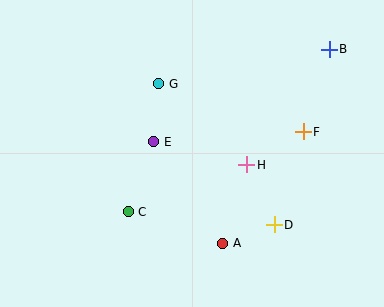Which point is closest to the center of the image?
Point E at (154, 142) is closest to the center.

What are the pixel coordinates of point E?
Point E is at (154, 142).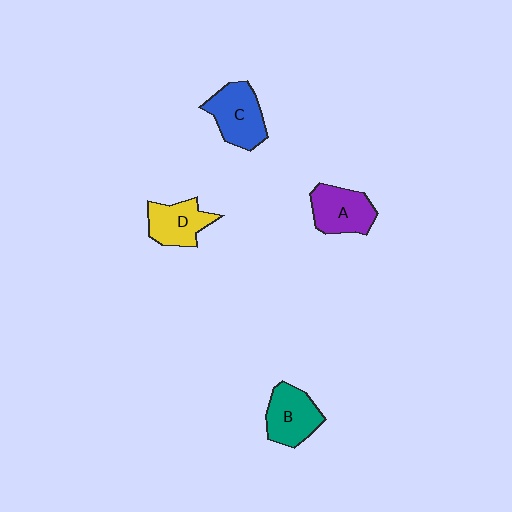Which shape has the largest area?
Shape C (blue).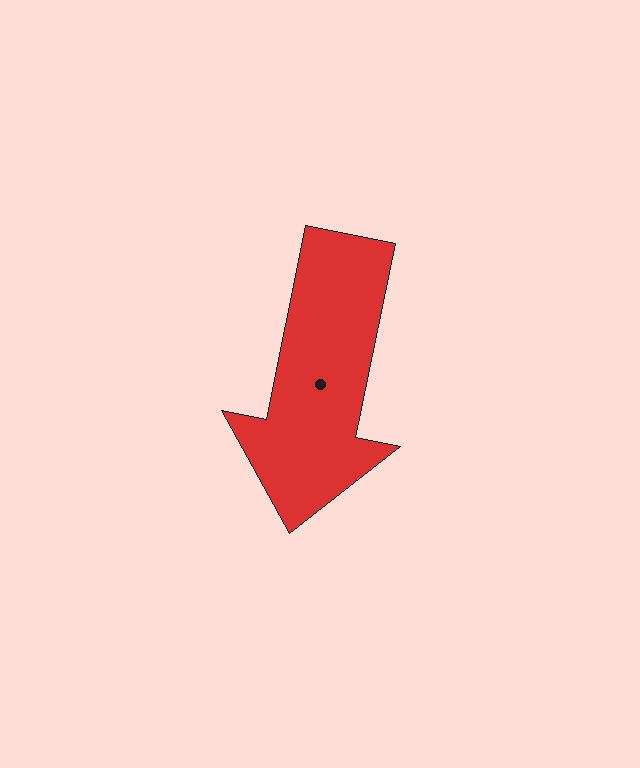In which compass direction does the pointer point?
South.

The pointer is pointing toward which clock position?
Roughly 6 o'clock.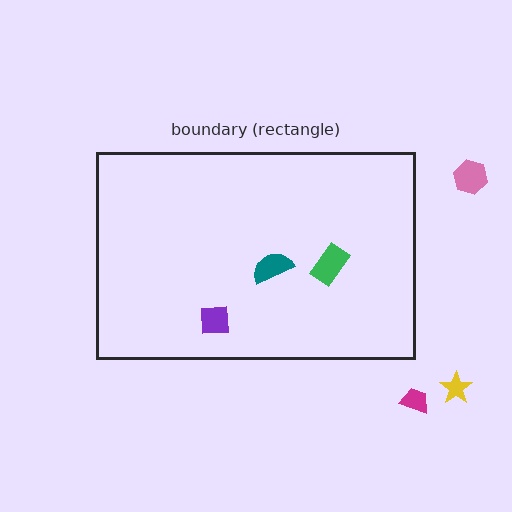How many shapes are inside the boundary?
3 inside, 3 outside.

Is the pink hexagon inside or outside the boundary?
Outside.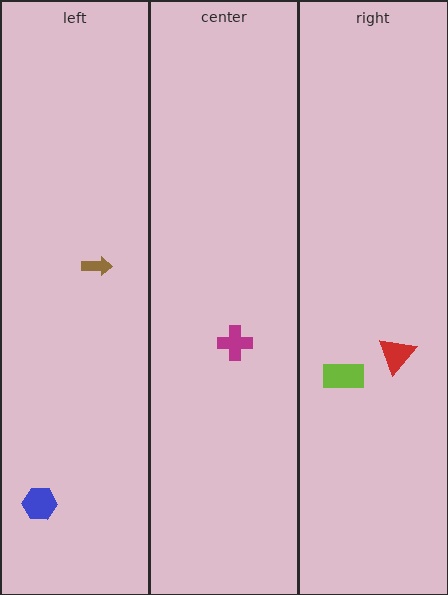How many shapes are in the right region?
2.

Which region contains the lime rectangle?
The right region.